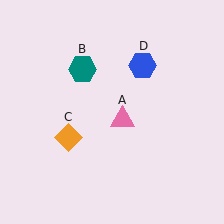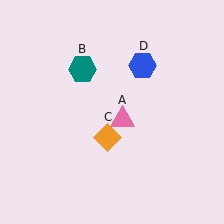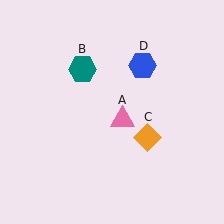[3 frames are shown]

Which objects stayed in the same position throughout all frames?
Pink triangle (object A) and teal hexagon (object B) and blue hexagon (object D) remained stationary.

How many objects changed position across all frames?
1 object changed position: orange diamond (object C).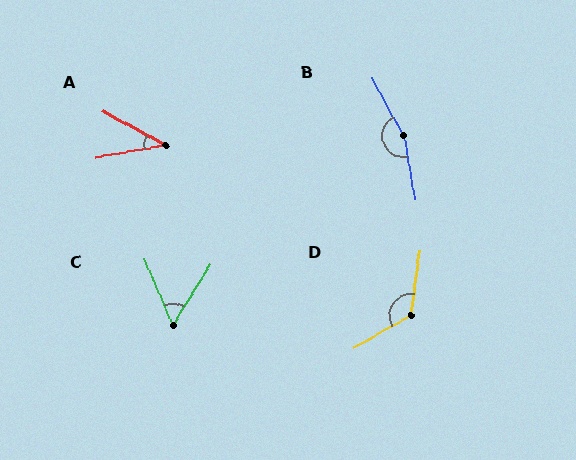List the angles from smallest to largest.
A (38°), C (55°), D (128°), B (161°).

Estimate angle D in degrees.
Approximately 128 degrees.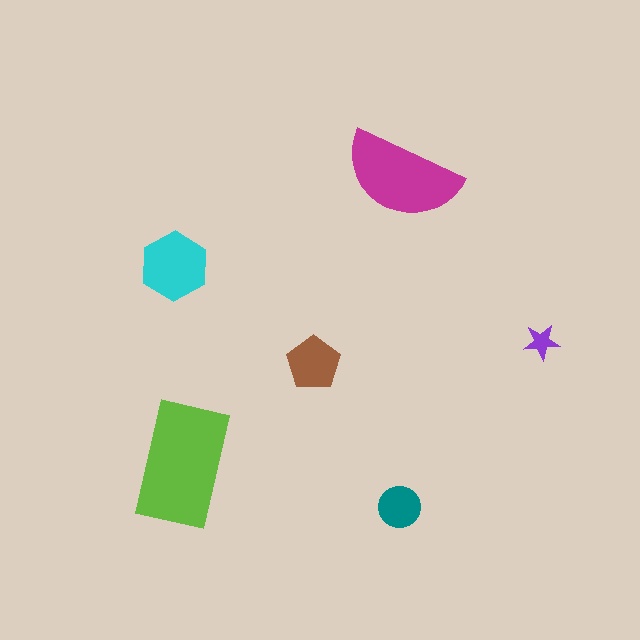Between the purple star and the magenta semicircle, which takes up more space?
The magenta semicircle.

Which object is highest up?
The magenta semicircle is topmost.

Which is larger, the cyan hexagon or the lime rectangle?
The lime rectangle.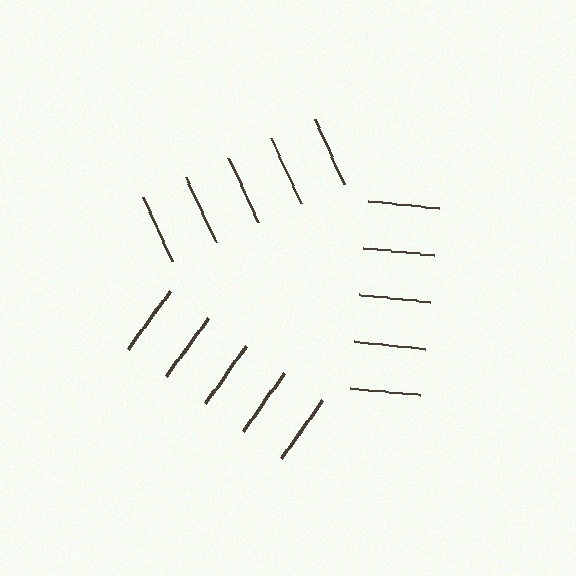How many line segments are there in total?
15 — 5 along each of the 3 edges.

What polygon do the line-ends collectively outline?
An illusory triangle — the line segments terminate on its edges but no continuous stroke is drawn.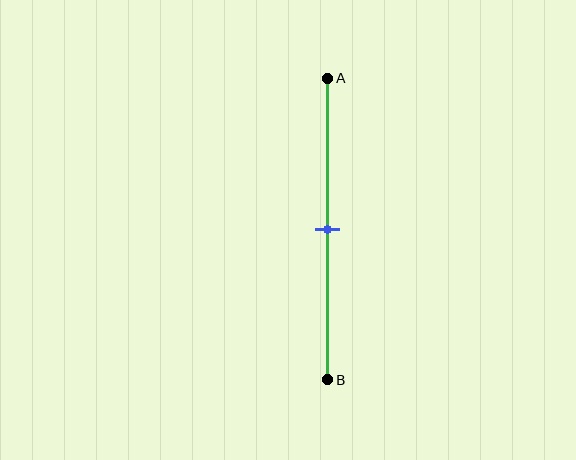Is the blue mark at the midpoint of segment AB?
Yes, the mark is approximately at the midpoint.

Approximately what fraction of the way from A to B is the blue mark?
The blue mark is approximately 50% of the way from A to B.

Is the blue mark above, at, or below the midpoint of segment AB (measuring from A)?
The blue mark is approximately at the midpoint of segment AB.